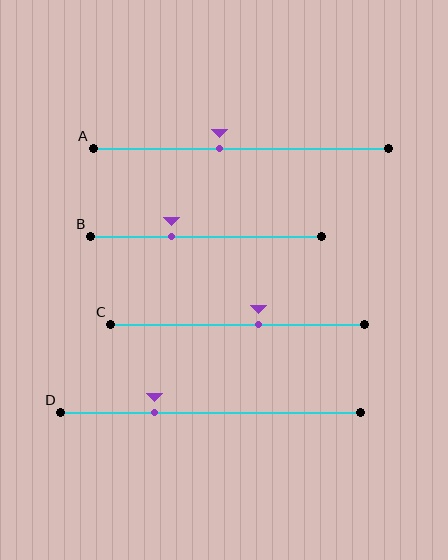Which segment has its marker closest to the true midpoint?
Segment A has its marker closest to the true midpoint.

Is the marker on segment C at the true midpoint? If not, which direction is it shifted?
No, the marker on segment C is shifted to the right by about 8% of the segment length.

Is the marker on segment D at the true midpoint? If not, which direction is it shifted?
No, the marker on segment D is shifted to the left by about 19% of the segment length.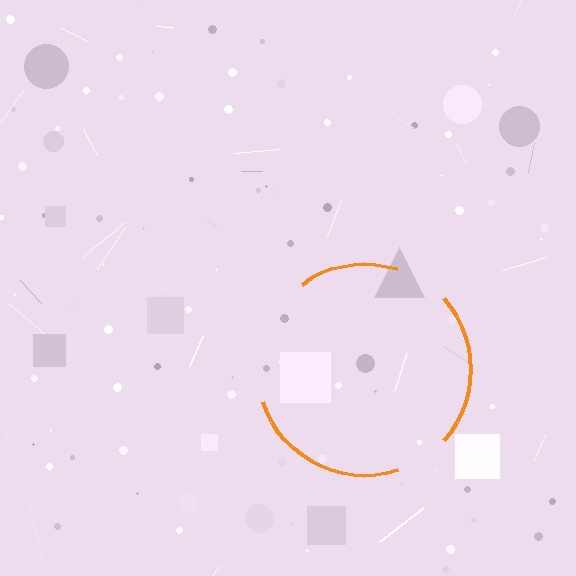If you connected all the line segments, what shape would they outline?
They would outline a circle.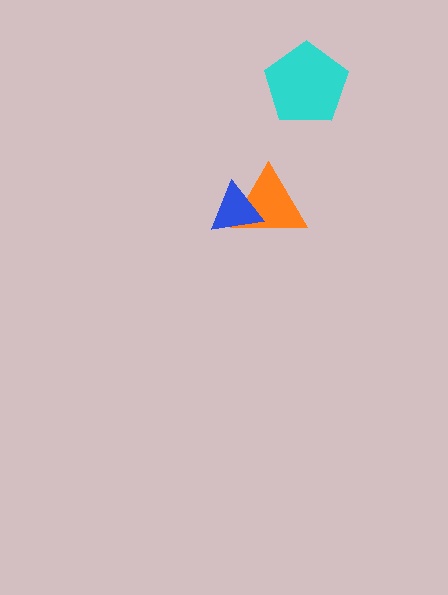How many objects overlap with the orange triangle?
1 object overlaps with the orange triangle.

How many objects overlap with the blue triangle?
1 object overlaps with the blue triangle.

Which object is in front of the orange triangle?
The blue triangle is in front of the orange triangle.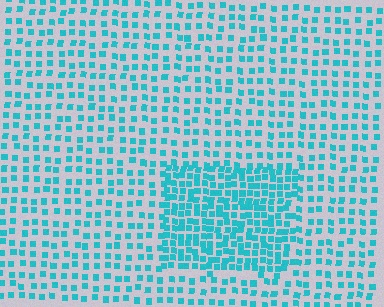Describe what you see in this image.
The image contains small cyan elements arranged at two different densities. A rectangle-shaped region is visible where the elements are more densely packed than the surrounding area.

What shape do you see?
I see a rectangle.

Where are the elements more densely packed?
The elements are more densely packed inside the rectangle boundary.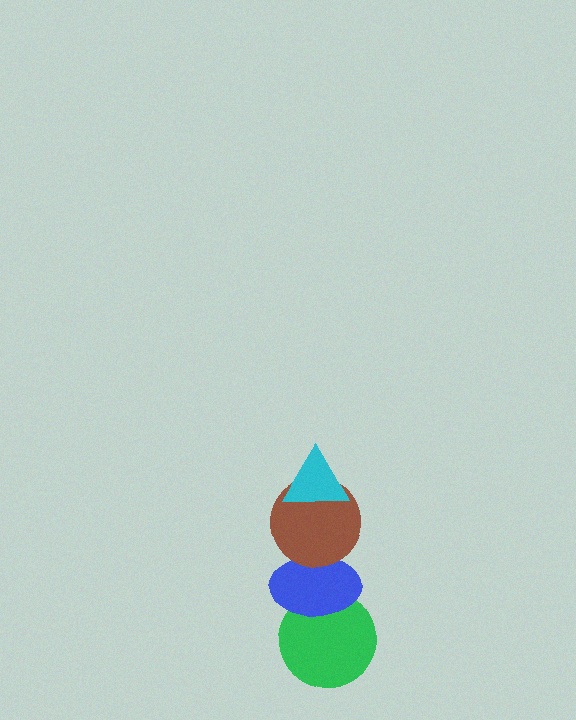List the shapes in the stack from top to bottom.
From top to bottom: the cyan triangle, the brown circle, the blue ellipse, the green circle.